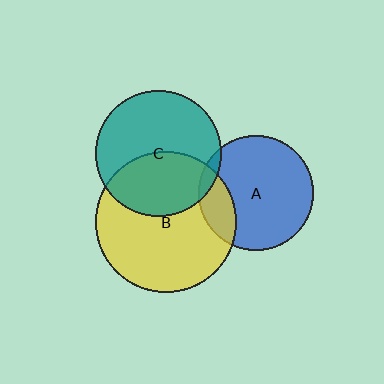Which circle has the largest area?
Circle B (yellow).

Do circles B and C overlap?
Yes.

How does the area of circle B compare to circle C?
Approximately 1.3 times.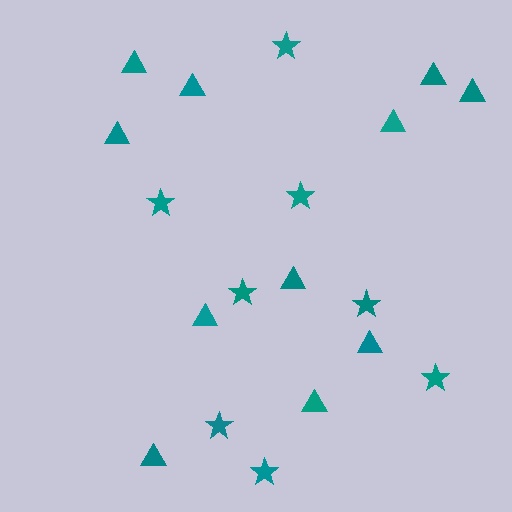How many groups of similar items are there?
There are 2 groups: one group of triangles (11) and one group of stars (8).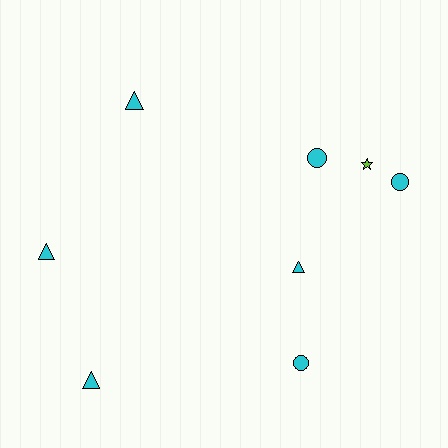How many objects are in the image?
There are 8 objects.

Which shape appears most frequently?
Triangle, with 4 objects.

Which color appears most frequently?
Cyan, with 7 objects.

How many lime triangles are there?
There are no lime triangles.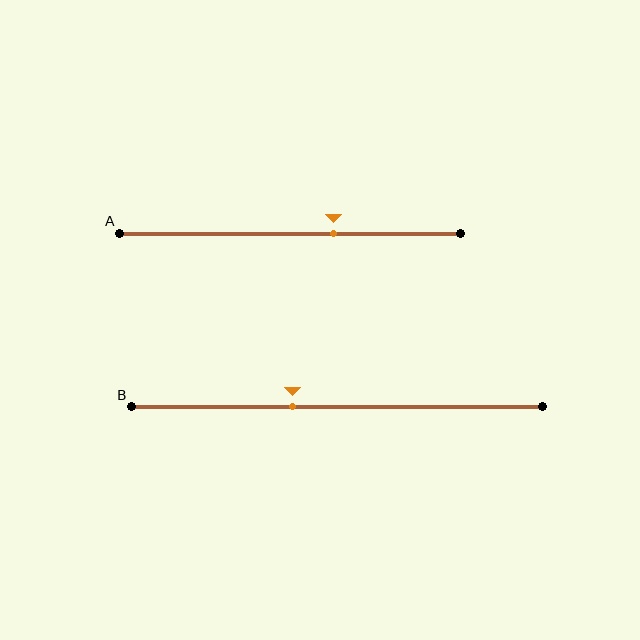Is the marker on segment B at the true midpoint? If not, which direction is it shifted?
No, the marker on segment B is shifted to the left by about 11% of the segment length.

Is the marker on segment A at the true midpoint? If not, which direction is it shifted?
No, the marker on segment A is shifted to the right by about 13% of the segment length.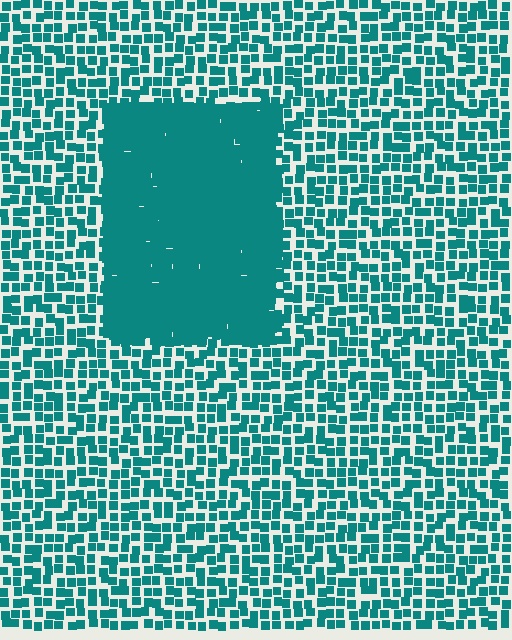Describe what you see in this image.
The image contains small teal elements arranged at two different densities. A rectangle-shaped region is visible where the elements are more densely packed than the surrounding area.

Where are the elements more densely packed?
The elements are more densely packed inside the rectangle boundary.